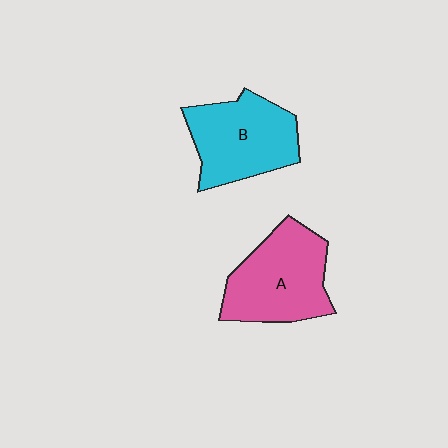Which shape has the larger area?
Shape A (pink).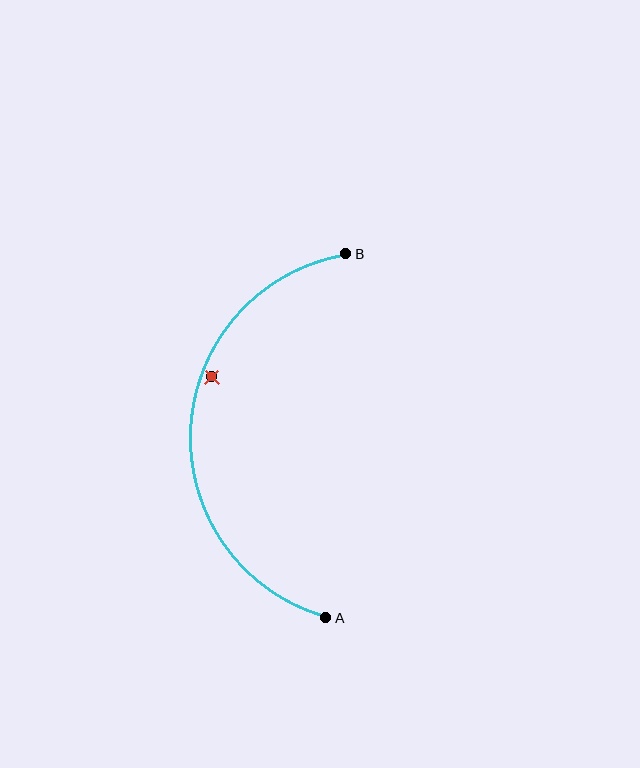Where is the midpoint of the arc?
The arc midpoint is the point on the curve farthest from the straight line joining A and B. It sits to the left of that line.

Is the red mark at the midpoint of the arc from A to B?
No — the red mark does not lie on the arc at all. It sits slightly inside the curve.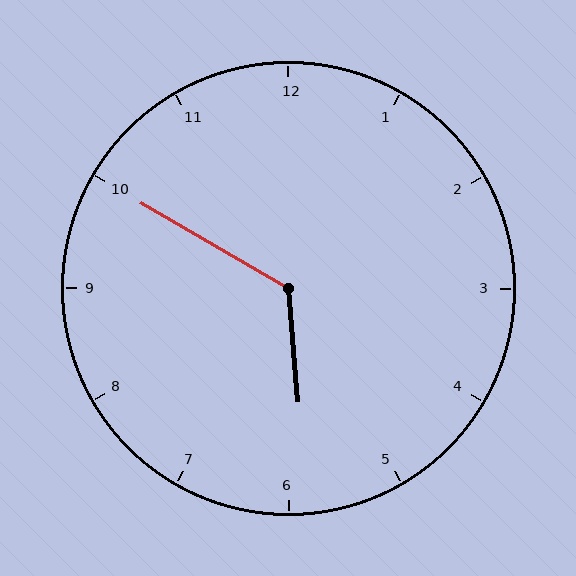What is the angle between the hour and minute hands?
Approximately 125 degrees.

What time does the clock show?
5:50.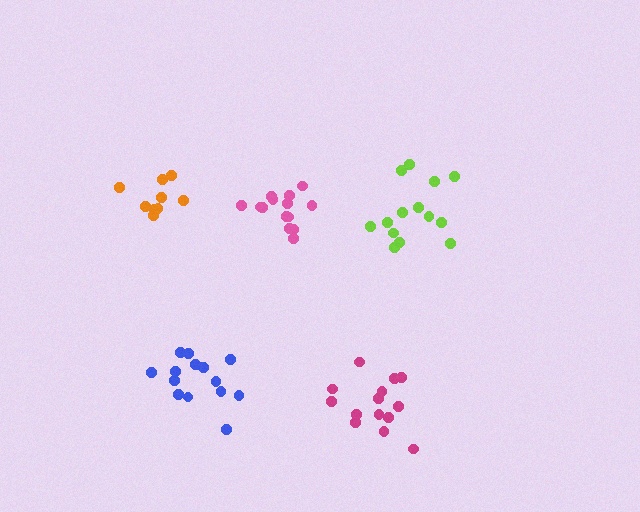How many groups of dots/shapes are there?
There are 5 groups.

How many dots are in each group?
Group 1: 9 dots, Group 2: 14 dots, Group 3: 14 dots, Group 4: 14 dots, Group 5: 14 dots (65 total).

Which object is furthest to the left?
The orange cluster is leftmost.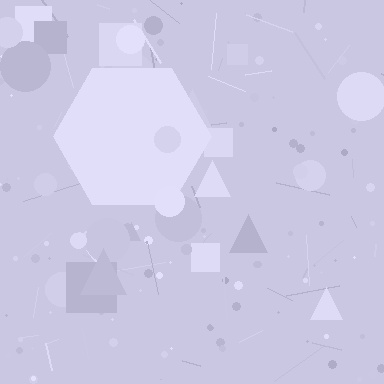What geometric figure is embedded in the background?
A hexagon is embedded in the background.